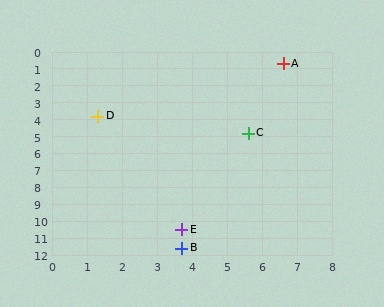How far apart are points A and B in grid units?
Points A and B are about 11.3 grid units apart.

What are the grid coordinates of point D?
Point D is at approximately (1.3, 3.8).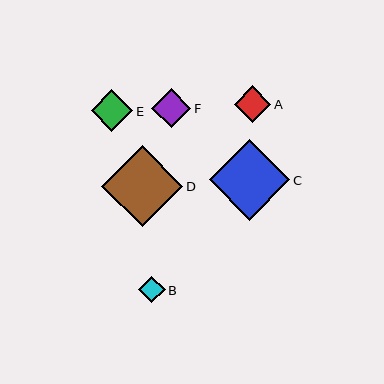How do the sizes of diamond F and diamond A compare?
Diamond F and diamond A are approximately the same size.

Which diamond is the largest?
Diamond D is the largest with a size of approximately 81 pixels.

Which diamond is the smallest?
Diamond B is the smallest with a size of approximately 26 pixels.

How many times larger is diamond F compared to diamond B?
Diamond F is approximately 1.5 times the size of diamond B.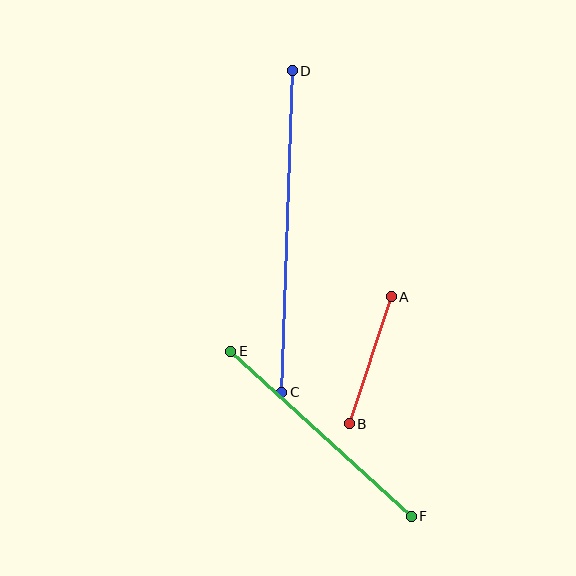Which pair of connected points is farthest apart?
Points C and D are farthest apart.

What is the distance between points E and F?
The distance is approximately 245 pixels.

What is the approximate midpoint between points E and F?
The midpoint is at approximately (321, 434) pixels.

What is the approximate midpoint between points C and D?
The midpoint is at approximately (287, 232) pixels.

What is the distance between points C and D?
The distance is approximately 322 pixels.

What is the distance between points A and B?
The distance is approximately 134 pixels.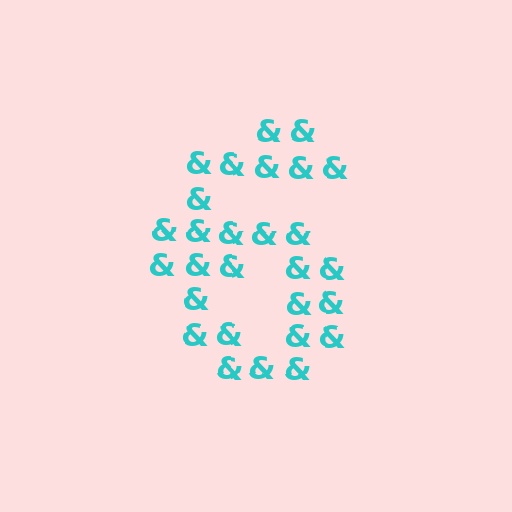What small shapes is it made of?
It is made of small ampersands.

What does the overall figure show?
The overall figure shows the digit 6.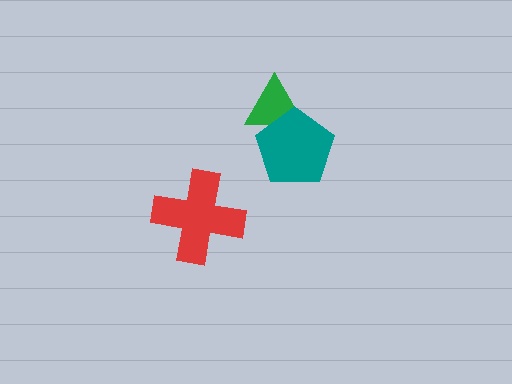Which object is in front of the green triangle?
The teal pentagon is in front of the green triangle.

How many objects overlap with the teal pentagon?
1 object overlaps with the teal pentagon.